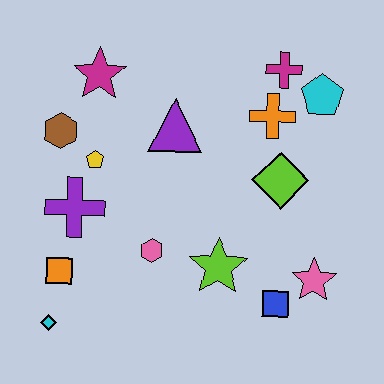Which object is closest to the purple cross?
The yellow pentagon is closest to the purple cross.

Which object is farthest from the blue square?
The magenta star is farthest from the blue square.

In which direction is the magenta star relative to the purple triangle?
The magenta star is to the left of the purple triangle.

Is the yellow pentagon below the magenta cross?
Yes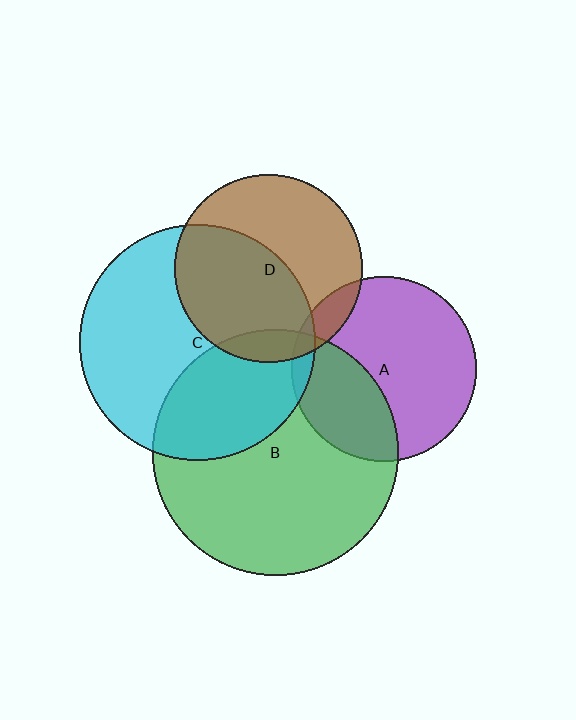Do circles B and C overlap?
Yes.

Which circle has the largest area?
Circle B (green).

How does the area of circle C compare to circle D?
Approximately 1.6 times.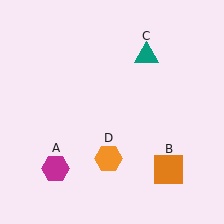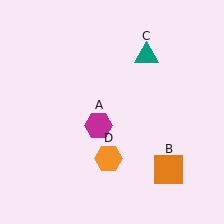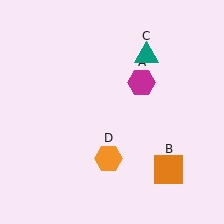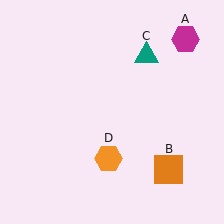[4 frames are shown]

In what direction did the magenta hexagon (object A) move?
The magenta hexagon (object A) moved up and to the right.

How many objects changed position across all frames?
1 object changed position: magenta hexagon (object A).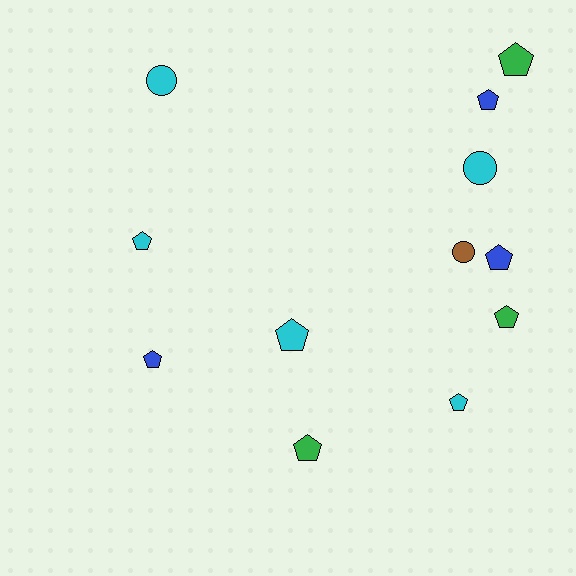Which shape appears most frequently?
Pentagon, with 9 objects.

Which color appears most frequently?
Cyan, with 5 objects.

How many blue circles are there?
There are no blue circles.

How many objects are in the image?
There are 12 objects.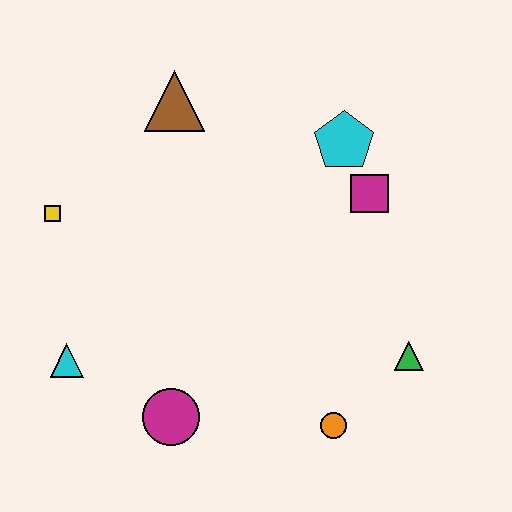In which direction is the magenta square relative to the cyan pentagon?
The magenta square is below the cyan pentagon.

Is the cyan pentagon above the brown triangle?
No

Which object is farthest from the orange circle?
The brown triangle is farthest from the orange circle.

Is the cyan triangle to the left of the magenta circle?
Yes